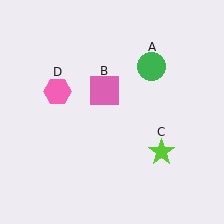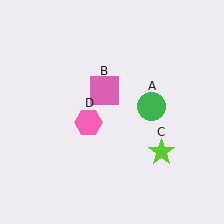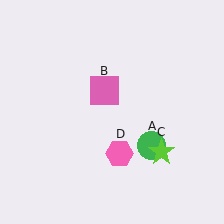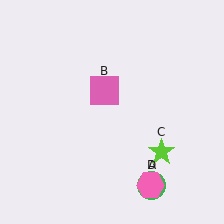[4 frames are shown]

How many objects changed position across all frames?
2 objects changed position: green circle (object A), pink hexagon (object D).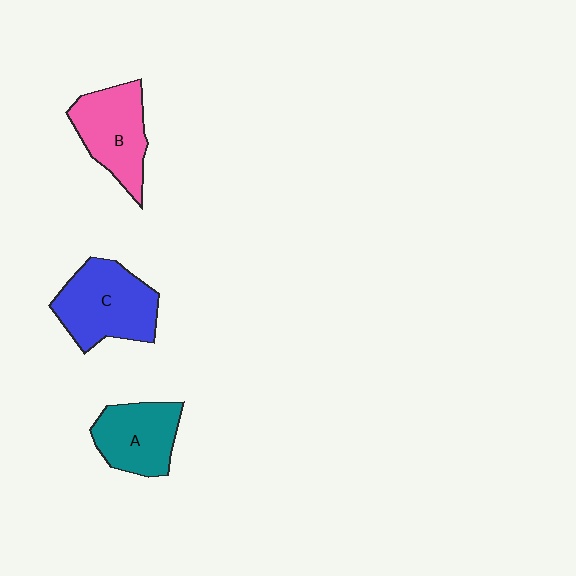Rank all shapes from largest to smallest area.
From largest to smallest: C (blue), B (pink), A (teal).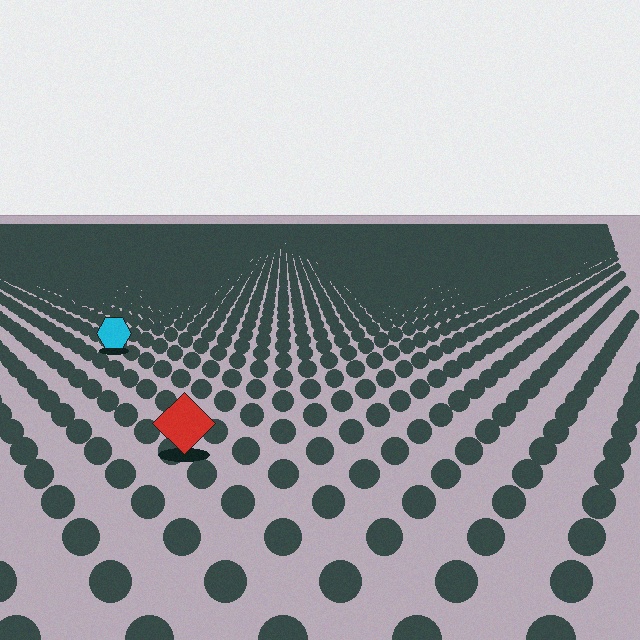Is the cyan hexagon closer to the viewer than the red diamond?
No. The red diamond is closer — you can tell from the texture gradient: the ground texture is coarser near it.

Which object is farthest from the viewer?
The cyan hexagon is farthest from the viewer. It appears smaller and the ground texture around it is denser.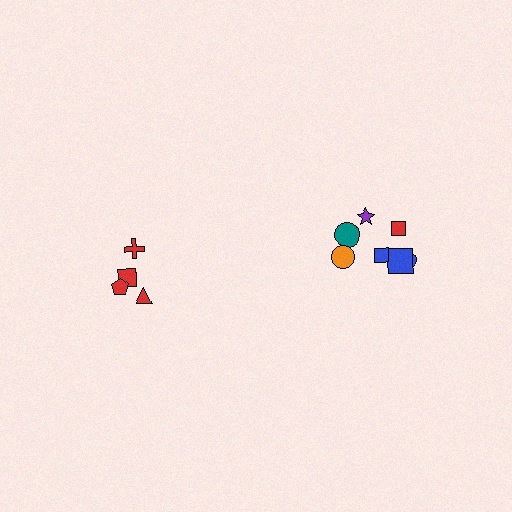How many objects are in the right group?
There are 7 objects.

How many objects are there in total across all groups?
There are 11 objects.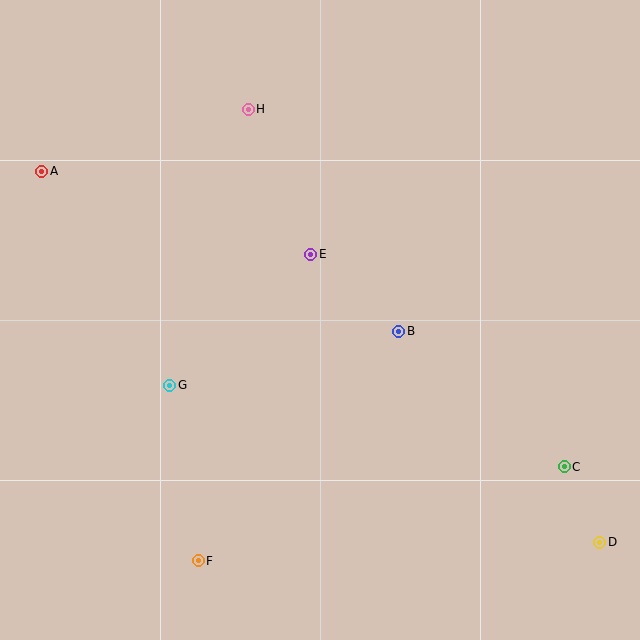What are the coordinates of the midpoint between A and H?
The midpoint between A and H is at (145, 140).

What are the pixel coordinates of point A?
Point A is at (42, 171).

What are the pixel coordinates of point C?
Point C is at (564, 467).